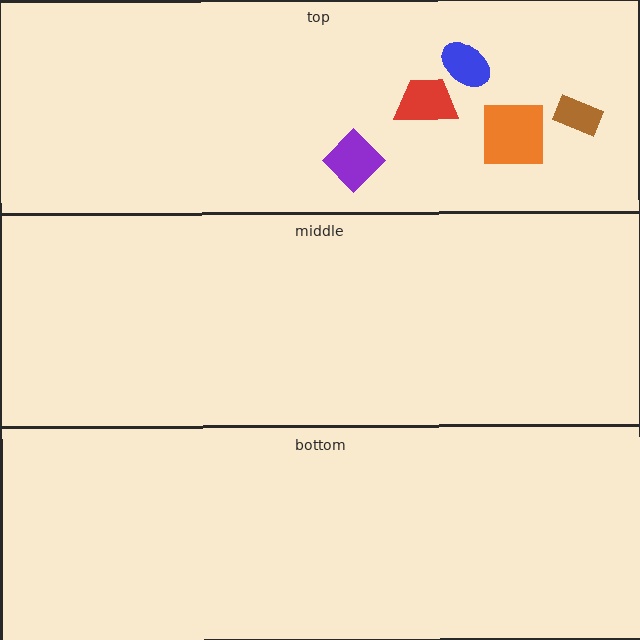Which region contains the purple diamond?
The top region.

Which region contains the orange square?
The top region.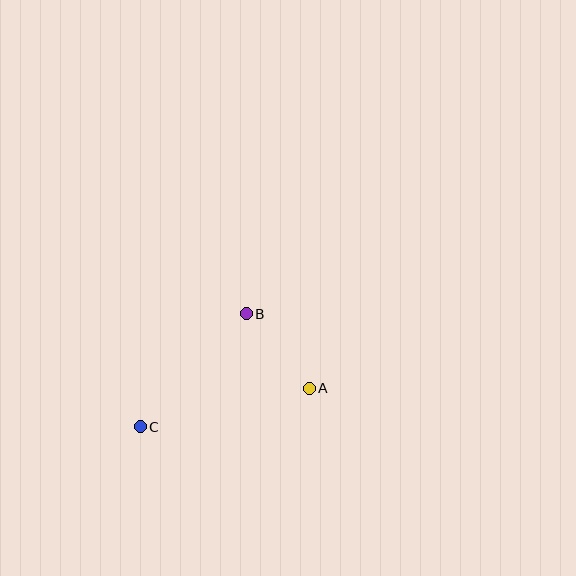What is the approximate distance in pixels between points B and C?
The distance between B and C is approximately 155 pixels.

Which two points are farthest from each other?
Points A and C are farthest from each other.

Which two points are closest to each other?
Points A and B are closest to each other.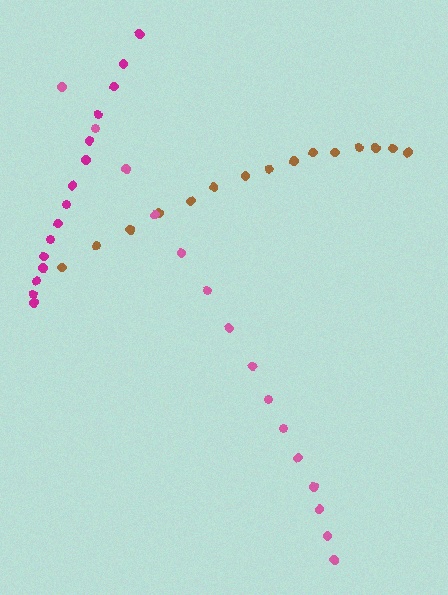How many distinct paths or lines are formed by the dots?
There are 3 distinct paths.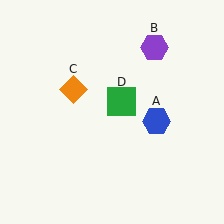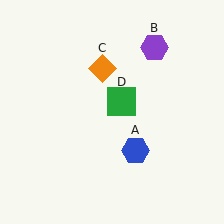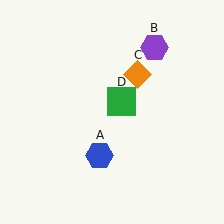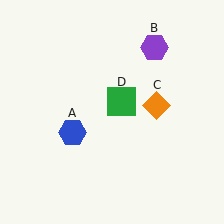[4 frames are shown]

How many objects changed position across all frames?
2 objects changed position: blue hexagon (object A), orange diamond (object C).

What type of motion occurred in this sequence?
The blue hexagon (object A), orange diamond (object C) rotated clockwise around the center of the scene.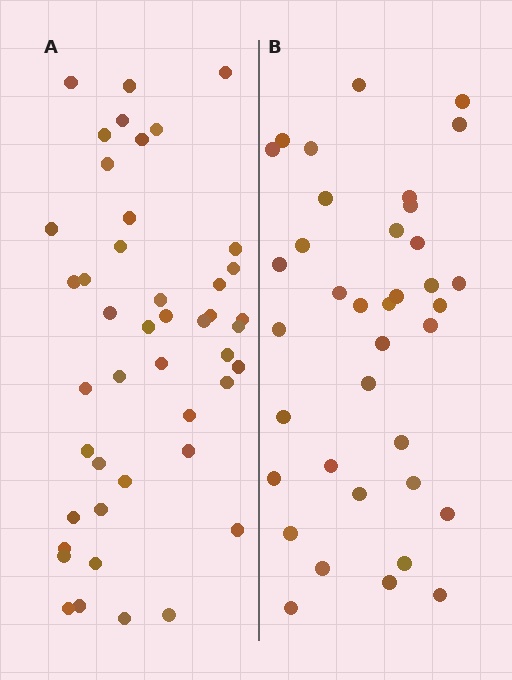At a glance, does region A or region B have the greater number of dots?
Region A (the left region) has more dots.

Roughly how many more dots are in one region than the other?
Region A has roughly 8 or so more dots than region B.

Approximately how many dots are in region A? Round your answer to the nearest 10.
About 40 dots. (The exact count is 45, which rounds to 40.)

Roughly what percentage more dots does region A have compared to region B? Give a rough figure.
About 20% more.